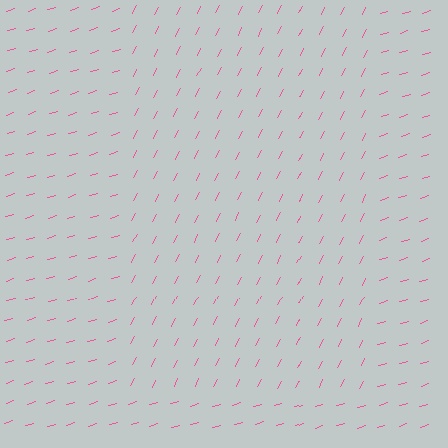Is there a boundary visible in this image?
Yes, there is a texture boundary formed by a change in line orientation.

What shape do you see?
I see a rectangle.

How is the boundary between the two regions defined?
The boundary is defined purely by a change in line orientation (approximately 45 degrees difference). All lines are the same color and thickness.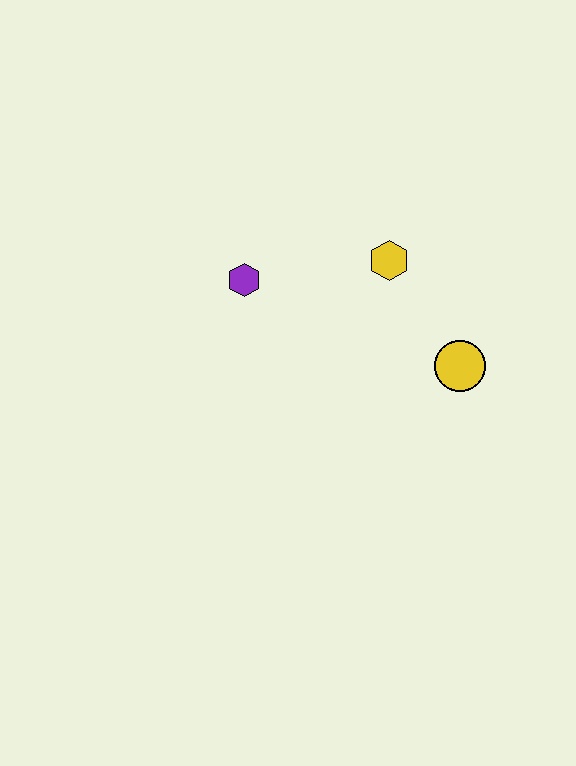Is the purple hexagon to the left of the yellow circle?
Yes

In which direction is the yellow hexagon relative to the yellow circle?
The yellow hexagon is above the yellow circle.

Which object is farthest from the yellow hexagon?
The purple hexagon is farthest from the yellow hexagon.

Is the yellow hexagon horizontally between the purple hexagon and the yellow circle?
Yes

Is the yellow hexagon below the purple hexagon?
No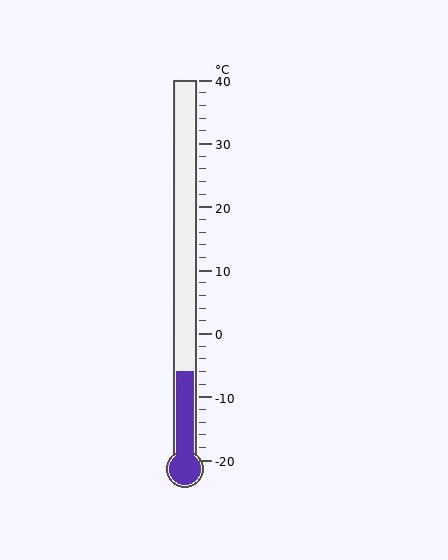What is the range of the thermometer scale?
The thermometer scale ranges from -20°C to 40°C.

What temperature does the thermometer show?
The thermometer shows approximately -6°C.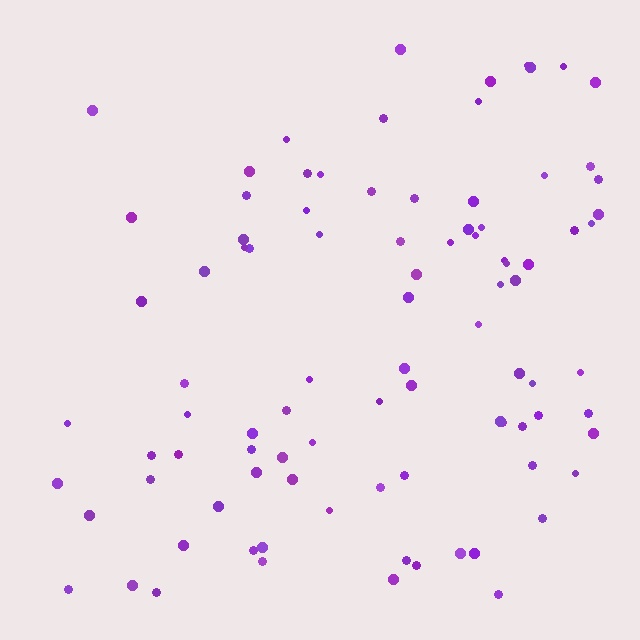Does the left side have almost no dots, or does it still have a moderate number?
Still a moderate number, just noticeably fewer than the right.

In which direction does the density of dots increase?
From left to right, with the right side densest.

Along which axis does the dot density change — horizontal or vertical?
Horizontal.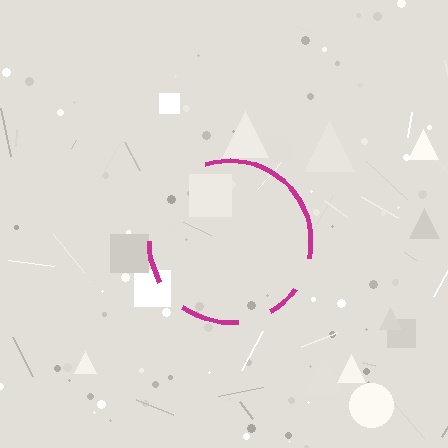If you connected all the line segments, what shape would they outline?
They would outline a circle.